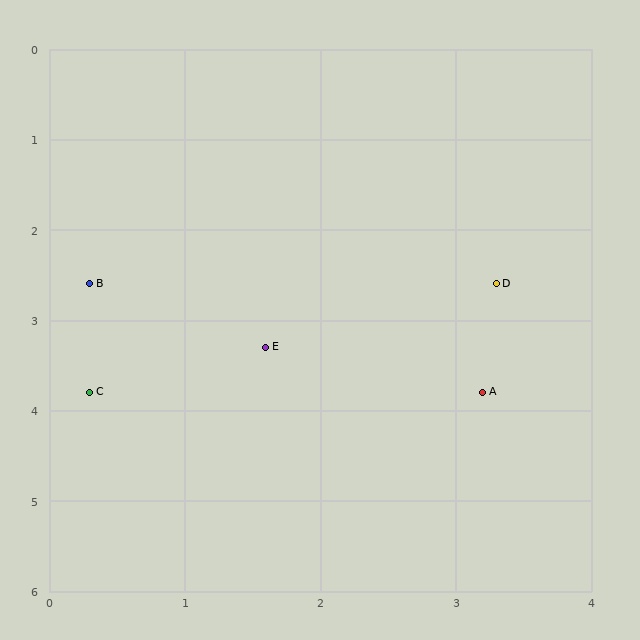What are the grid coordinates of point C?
Point C is at approximately (0.3, 3.8).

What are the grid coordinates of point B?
Point B is at approximately (0.3, 2.6).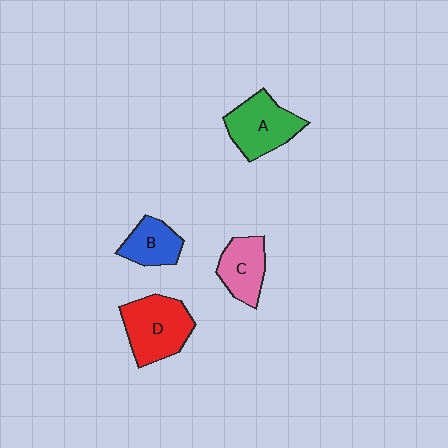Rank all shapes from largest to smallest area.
From largest to smallest: D (red), A (green), C (pink), B (blue).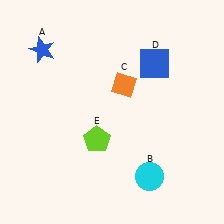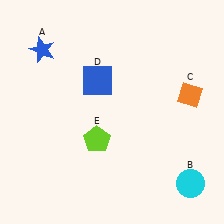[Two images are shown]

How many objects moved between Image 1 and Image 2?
3 objects moved between the two images.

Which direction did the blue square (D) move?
The blue square (D) moved left.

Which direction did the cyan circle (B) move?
The cyan circle (B) moved right.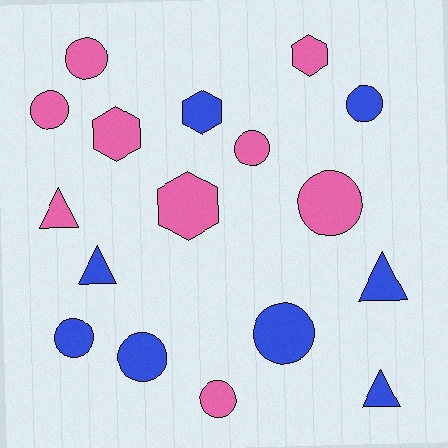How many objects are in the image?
There are 17 objects.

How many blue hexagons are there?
There is 1 blue hexagon.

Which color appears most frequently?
Pink, with 9 objects.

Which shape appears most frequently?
Circle, with 9 objects.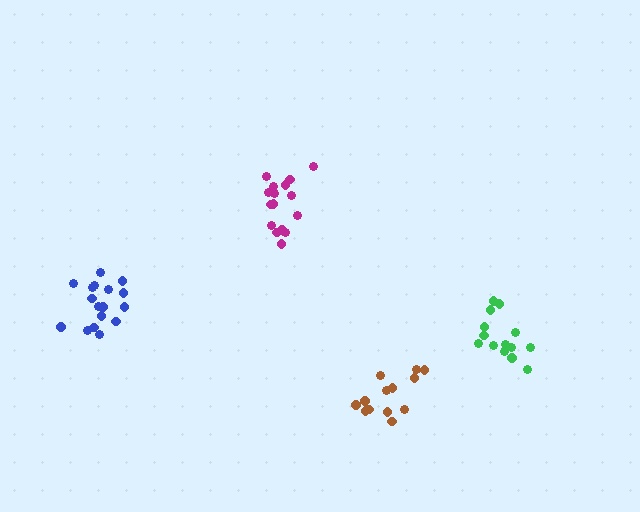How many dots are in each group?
Group 1: 17 dots, Group 2: 16 dots, Group 3: 13 dots, Group 4: 14 dots (60 total).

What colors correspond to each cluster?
The clusters are colored: blue, magenta, brown, green.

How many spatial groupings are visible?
There are 4 spatial groupings.